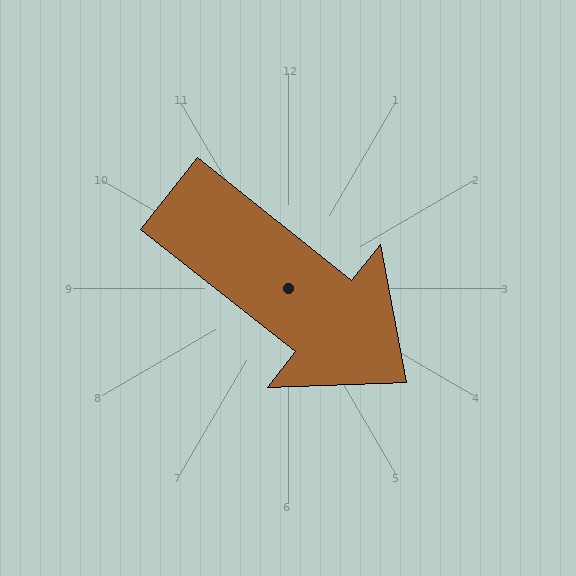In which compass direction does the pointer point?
Southeast.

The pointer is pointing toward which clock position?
Roughly 4 o'clock.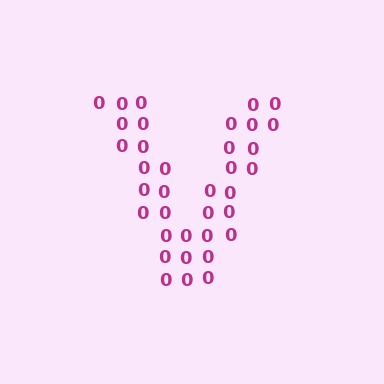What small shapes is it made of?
It is made of small digit 0's.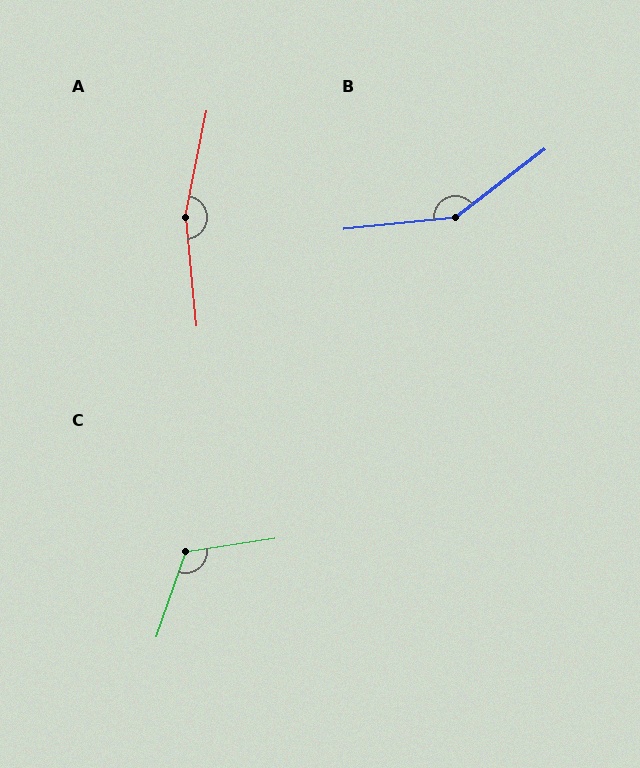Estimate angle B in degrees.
Approximately 148 degrees.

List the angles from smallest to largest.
C (117°), B (148°), A (163°).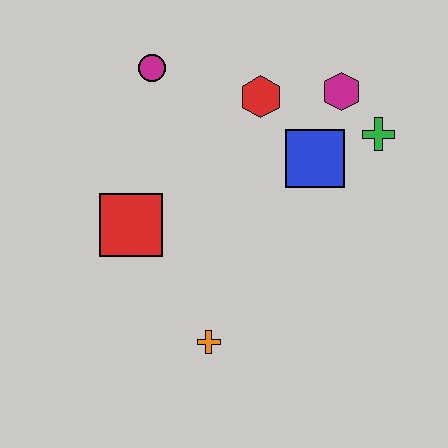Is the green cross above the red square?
Yes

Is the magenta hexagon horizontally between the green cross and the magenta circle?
Yes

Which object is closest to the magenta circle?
The red hexagon is closest to the magenta circle.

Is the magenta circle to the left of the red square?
No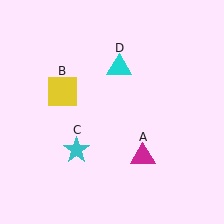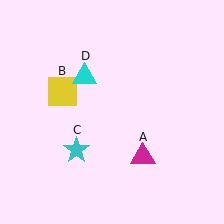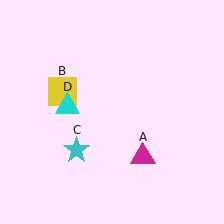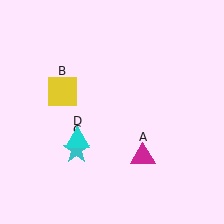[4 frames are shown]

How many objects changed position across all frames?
1 object changed position: cyan triangle (object D).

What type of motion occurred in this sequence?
The cyan triangle (object D) rotated counterclockwise around the center of the scene.